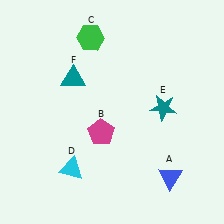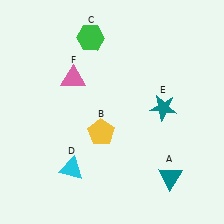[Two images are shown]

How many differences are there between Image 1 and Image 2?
There are 3 differences between the two images.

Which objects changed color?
A changed from blue to teal. B changed from magenta to yellow. F changed from teal to pink.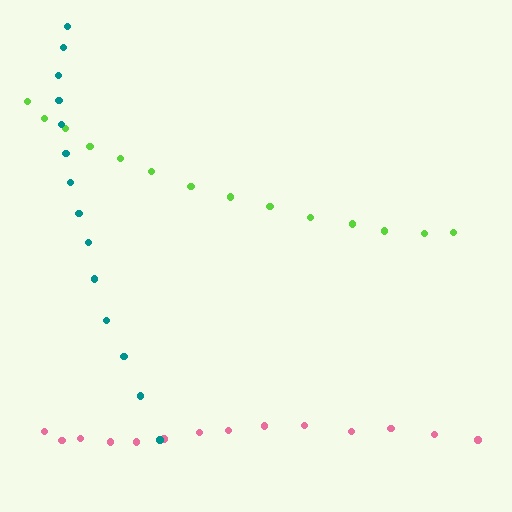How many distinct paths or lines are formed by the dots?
There are 3 distinct paths.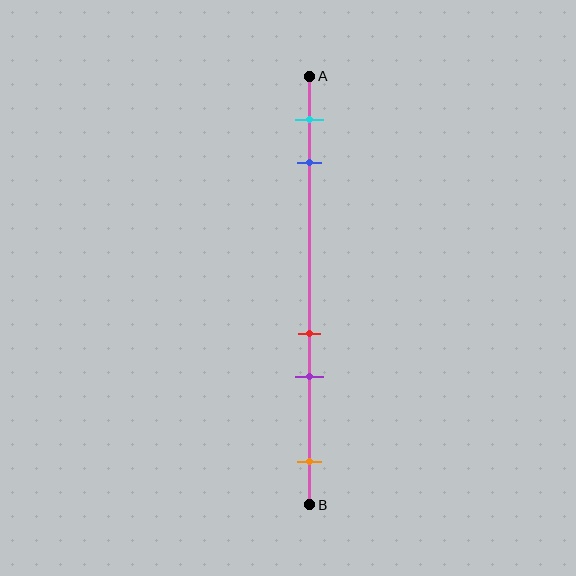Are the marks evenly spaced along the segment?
No, the marks are not evenly spaced.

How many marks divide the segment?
There are 5 marks dividing the segment.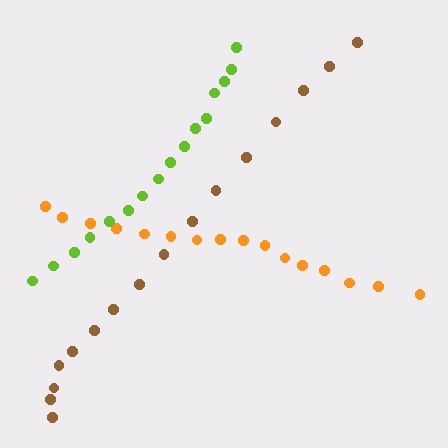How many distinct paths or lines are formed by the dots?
There are 3 distinct paths.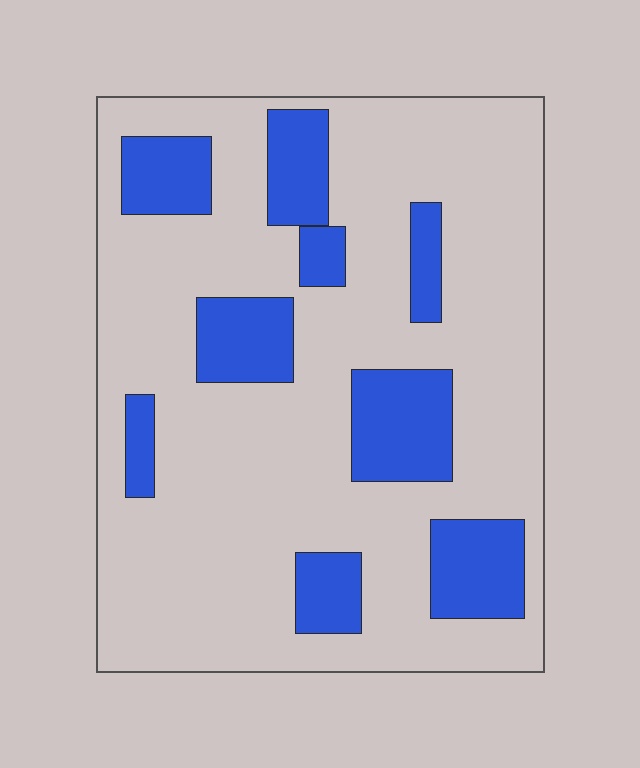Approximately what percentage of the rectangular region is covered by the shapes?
Approximately 25%.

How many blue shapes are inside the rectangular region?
9.